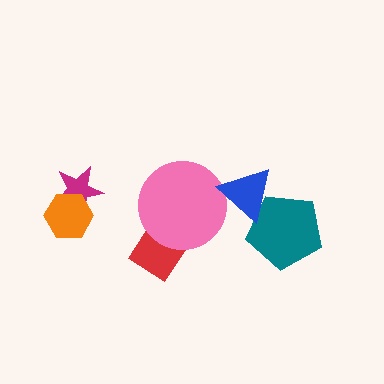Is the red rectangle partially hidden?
Yes, it is partially covered by another shape.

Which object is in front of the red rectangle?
The pink circle is in front of the red rectangle.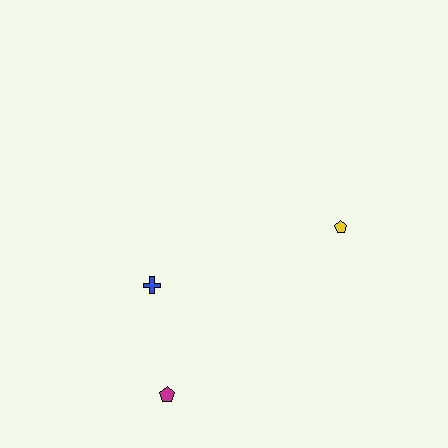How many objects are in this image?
There are 3 objects.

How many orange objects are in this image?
There are no orange objects.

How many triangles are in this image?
There are no triangles.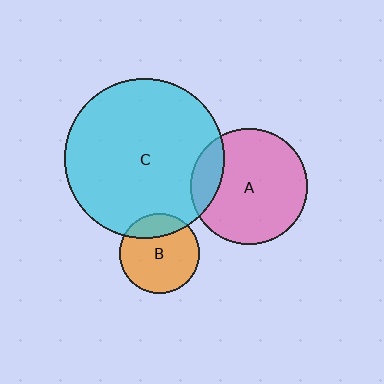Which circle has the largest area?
Circle C (cyan).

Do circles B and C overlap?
Yes.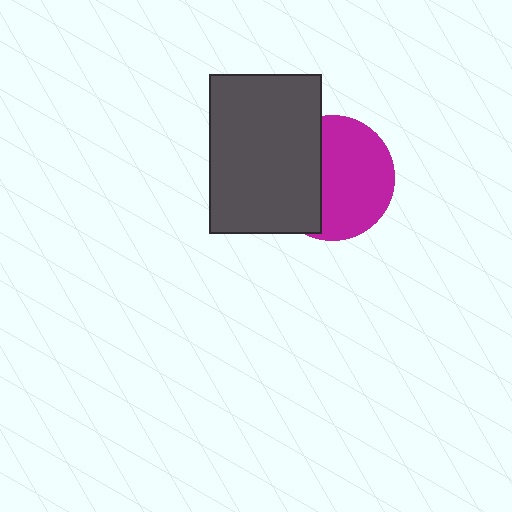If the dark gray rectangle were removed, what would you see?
You would see the complete magenta circle.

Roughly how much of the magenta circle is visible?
About half of it is visible (roughly 62%).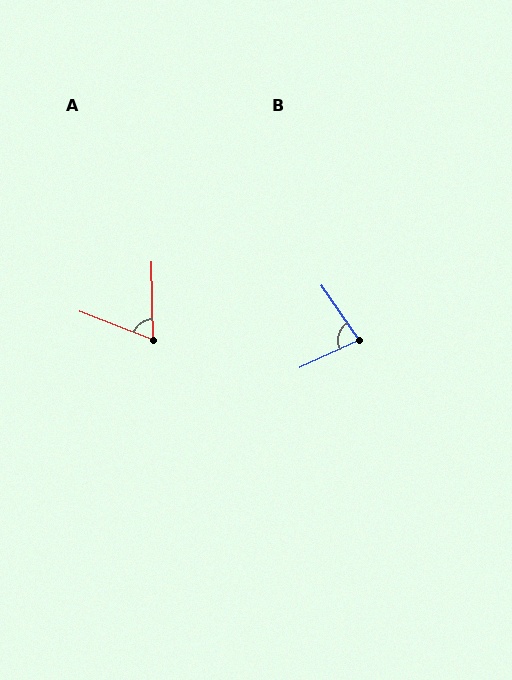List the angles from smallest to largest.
A (68°), B (81°).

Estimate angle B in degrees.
Approximately 81 degrees.